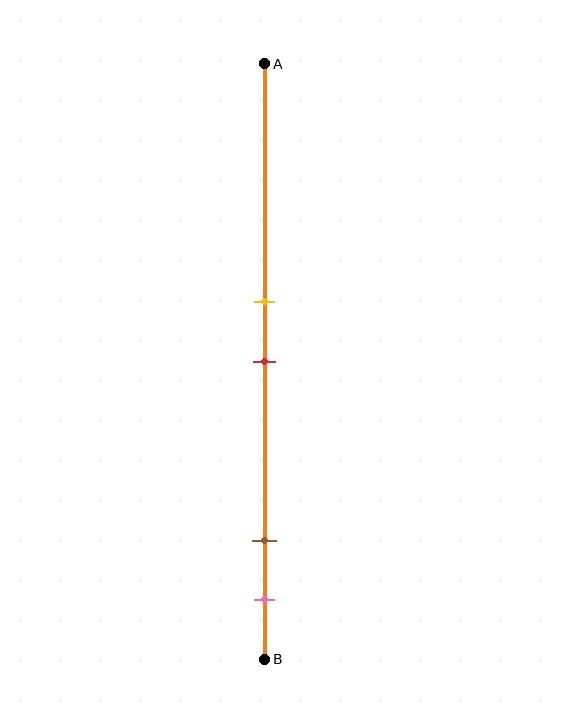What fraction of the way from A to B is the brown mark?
The brown mark is approximately 80% (0.8) of the way from A to B.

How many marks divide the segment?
There are 4 marks dividing the segment.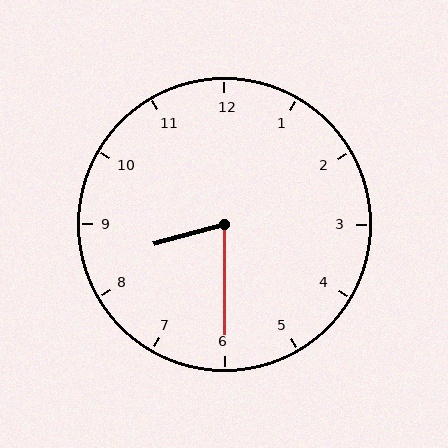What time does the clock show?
8:30.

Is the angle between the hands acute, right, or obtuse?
It is acute.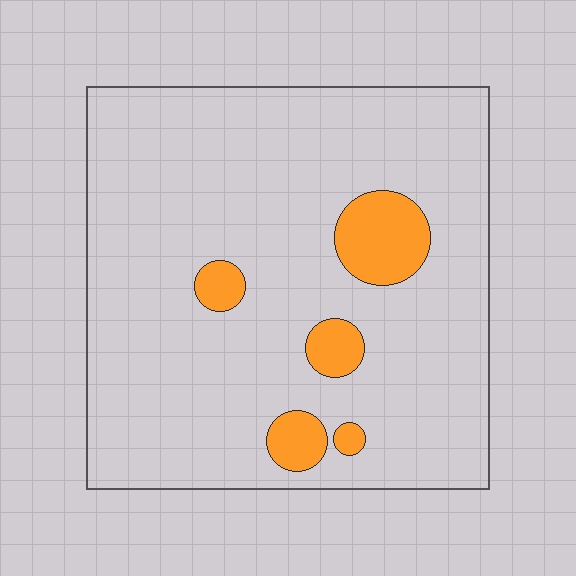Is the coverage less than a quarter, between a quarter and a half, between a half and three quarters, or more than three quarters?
Less than a quarter.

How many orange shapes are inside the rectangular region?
5.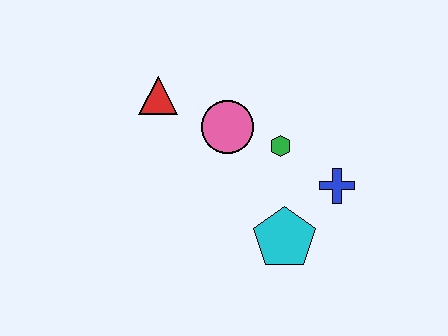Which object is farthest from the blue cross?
The red triangle is farthest from the blue cross.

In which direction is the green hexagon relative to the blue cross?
The green hexagon is to the left of the blue cross.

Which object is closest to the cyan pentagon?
The blue cross is closest to the cyan pentagon.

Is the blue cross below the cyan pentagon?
No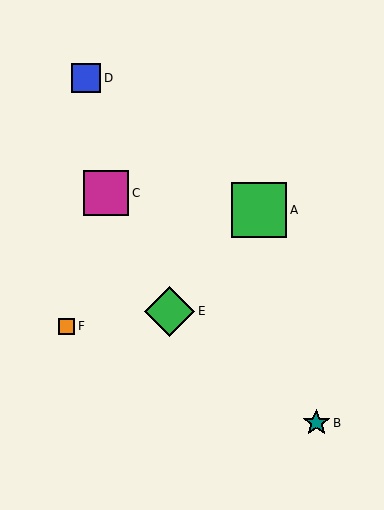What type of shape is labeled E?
Shape E is a green diamond.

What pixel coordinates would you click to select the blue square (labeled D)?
Click at (86, 78) to select the blue square D.